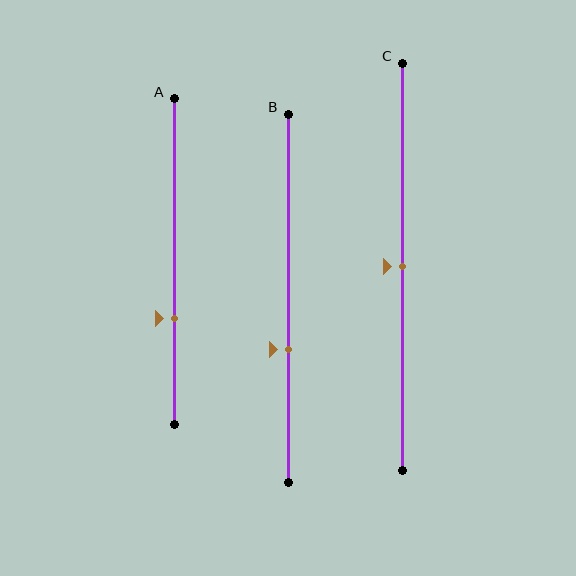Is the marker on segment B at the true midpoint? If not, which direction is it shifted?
No, the marker on segment B is shifted downward by about 14% of the segment length.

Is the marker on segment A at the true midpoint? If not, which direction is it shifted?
No, the marker on segment A is shifted downward by about 18% of the segment length.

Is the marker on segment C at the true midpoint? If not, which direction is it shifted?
Yes, the marker on segment C is at the true midpoint.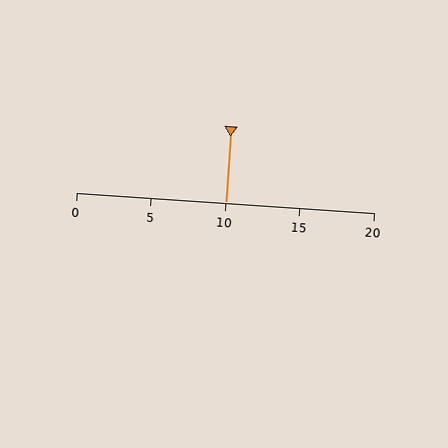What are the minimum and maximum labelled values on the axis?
The axis runs from 0 to 20.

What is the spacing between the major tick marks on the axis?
The major ticks are spaced 5 apart.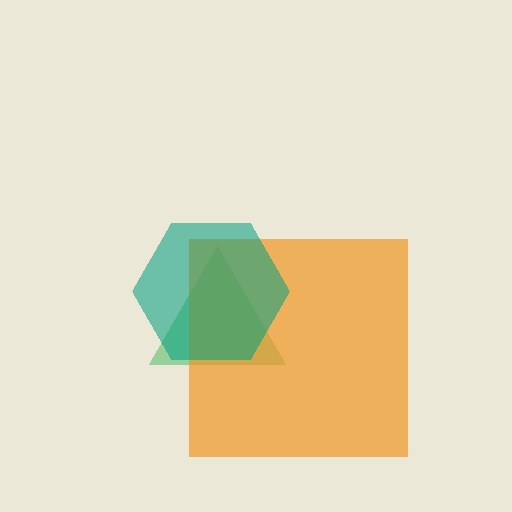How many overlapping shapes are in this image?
There are 3 overlapping shapes in the image.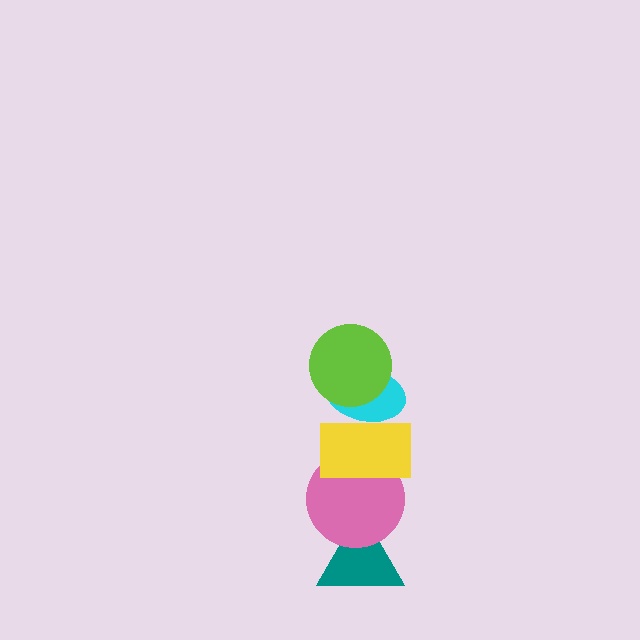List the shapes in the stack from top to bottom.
From top to bottom: the lime circle, the cyan ellipse, the yellow rectangle, the pink circle, the teal triangle.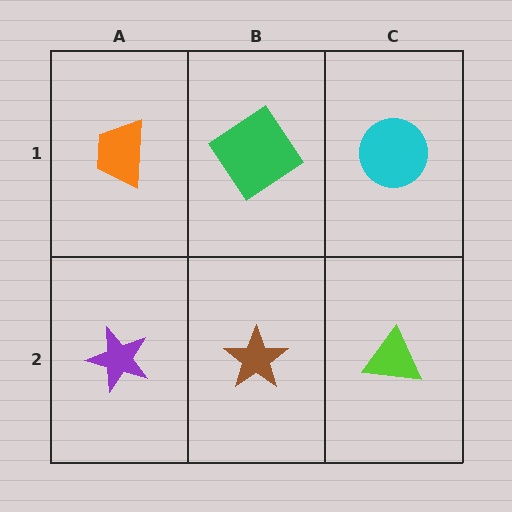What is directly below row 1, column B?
A brown star.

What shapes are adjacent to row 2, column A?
An orange trapezoid (row 1, column A), a brown star (row 2, column B).